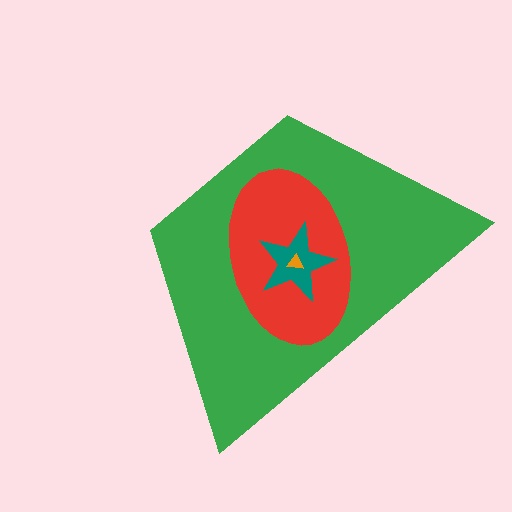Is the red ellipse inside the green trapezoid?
Yes.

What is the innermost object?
The orange triangle.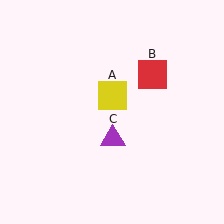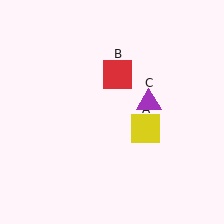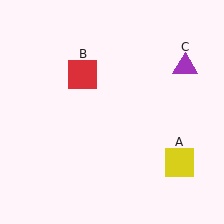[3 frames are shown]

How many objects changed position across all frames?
3 objects changed position: yellow square (object A), red square (object B), purple triangle (object C).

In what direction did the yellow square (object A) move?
The yellow square (object A) moved down and to the right.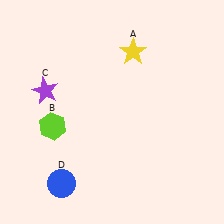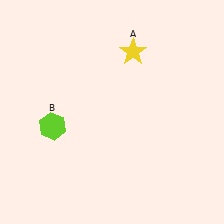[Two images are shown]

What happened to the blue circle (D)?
The blue circle (D) was removed in Image 2. It was in the bottom-left area of Image 1.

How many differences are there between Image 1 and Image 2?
There are 2 differences between the two images.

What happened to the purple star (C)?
The purple star (C) was removed in Image 2. It was in the top-left area of Image 1.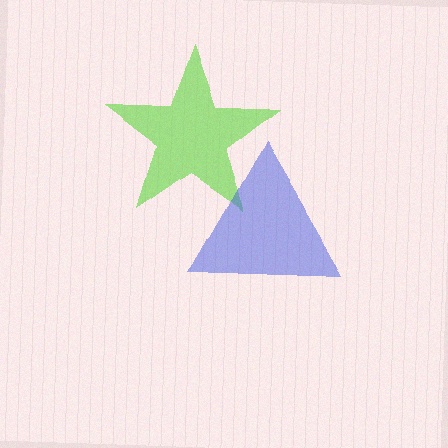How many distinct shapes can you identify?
There are 2 distinct shapes: a lime star, a blue triangle.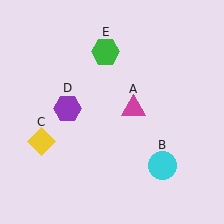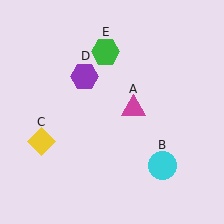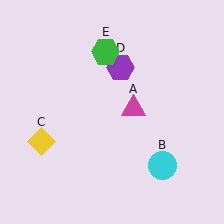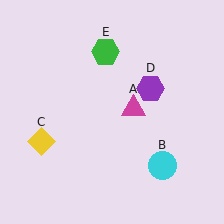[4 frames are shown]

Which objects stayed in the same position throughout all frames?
Magenta triangle (object A) and cyan circle (object B) and yellow diamond (object C) and green hexagon (object E) remained stationary.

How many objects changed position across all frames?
1 object changed position: purple hexagon (object D).